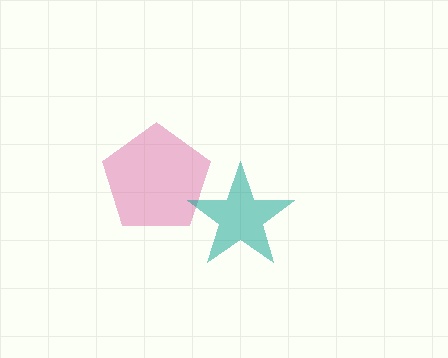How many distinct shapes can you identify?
There are 2 distinct shapes: a pink pentagon, a teal star.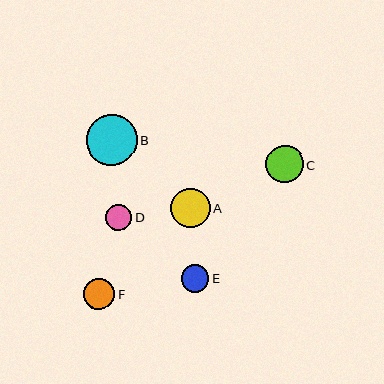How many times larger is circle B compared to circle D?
Circle B is approximately 2.0 times the size of circle D.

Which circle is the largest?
Circle B is the largest with a size of approximately 51 pixels.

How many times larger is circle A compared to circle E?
Circle A is approximately 1.4 times the size of circle E.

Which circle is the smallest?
Circle D is the smallest with a size of approximately 26 pixels.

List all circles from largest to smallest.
From largest to smallest: B, A, C, F, E, D.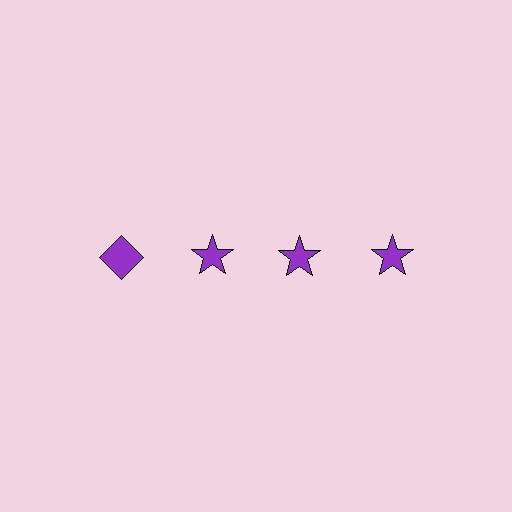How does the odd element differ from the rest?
It has a different shape: diamond instead of star.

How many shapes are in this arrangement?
There are 4 shapes arranged in a grid pattern.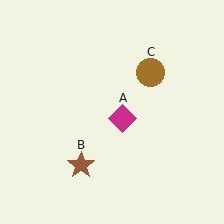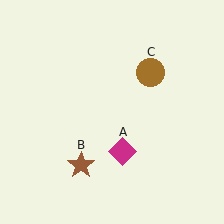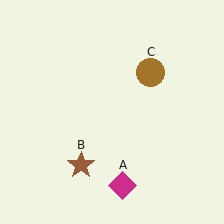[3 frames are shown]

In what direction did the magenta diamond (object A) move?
The magenta diamond (object A) moved down.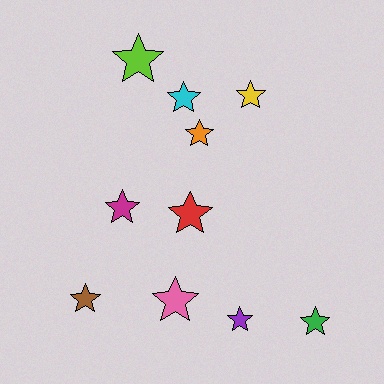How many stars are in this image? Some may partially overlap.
There are 10 stars.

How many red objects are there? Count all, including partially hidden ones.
There is 1 red object.